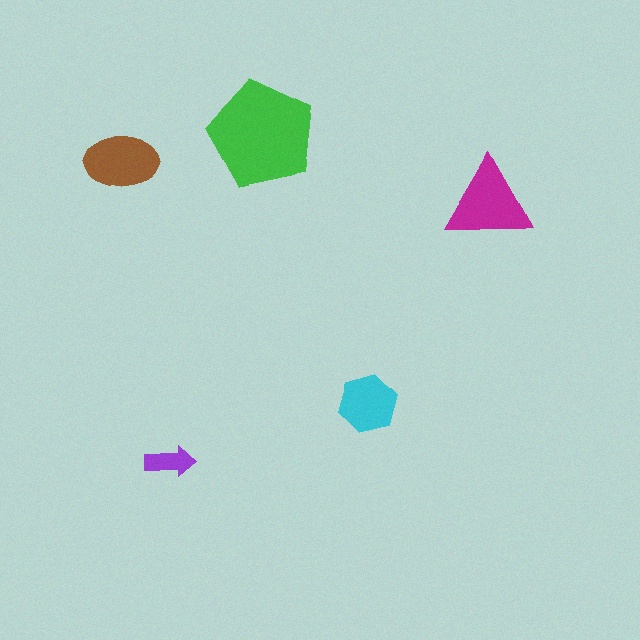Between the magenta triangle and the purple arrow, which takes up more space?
The magenta triangle.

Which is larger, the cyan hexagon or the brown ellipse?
The brown ellipse.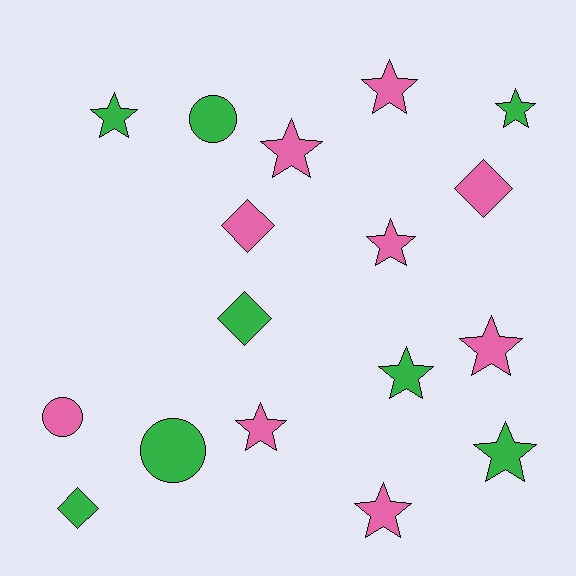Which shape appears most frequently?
Star, with 10 objects.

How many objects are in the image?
There are 17 objects.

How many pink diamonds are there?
There are 2 pink diamonds.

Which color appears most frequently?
Pink, with 9 objects.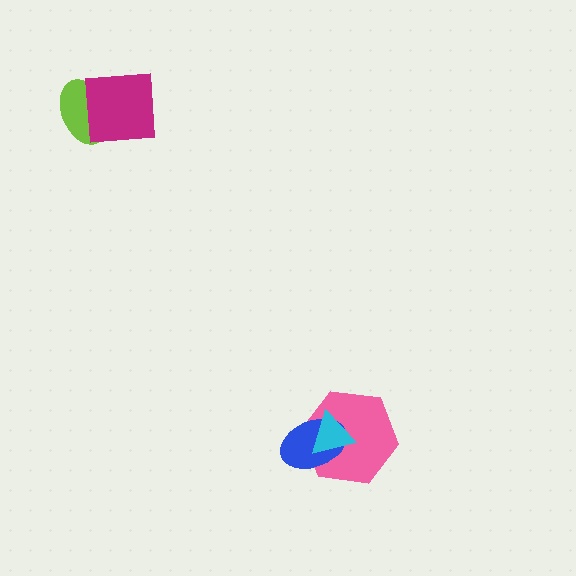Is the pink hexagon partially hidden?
Yes, it is partially covered by another shape.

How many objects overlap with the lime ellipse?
1 object overlaps with the lime ellipse.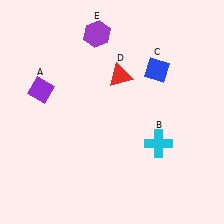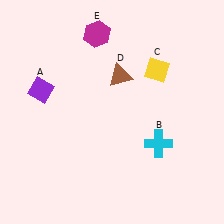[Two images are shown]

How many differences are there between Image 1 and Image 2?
There are 3 differences between the two images.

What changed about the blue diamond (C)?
In Image 1, C is blue. In Image 2, it changed to yellow.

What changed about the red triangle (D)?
In Image 1, D is red. In Image 2, it changed to brown.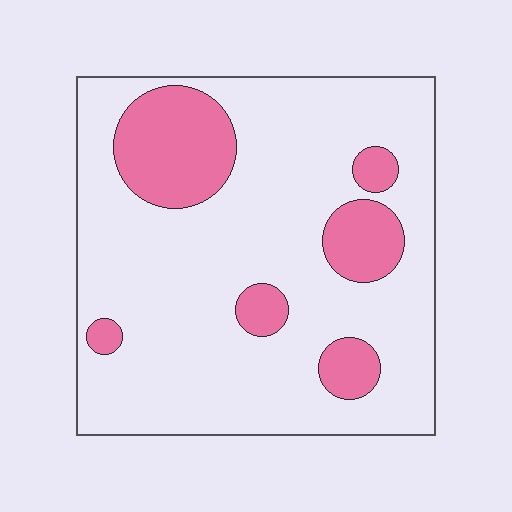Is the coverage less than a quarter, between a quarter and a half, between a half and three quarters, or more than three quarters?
Less than a quarter.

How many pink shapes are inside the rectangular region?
6.